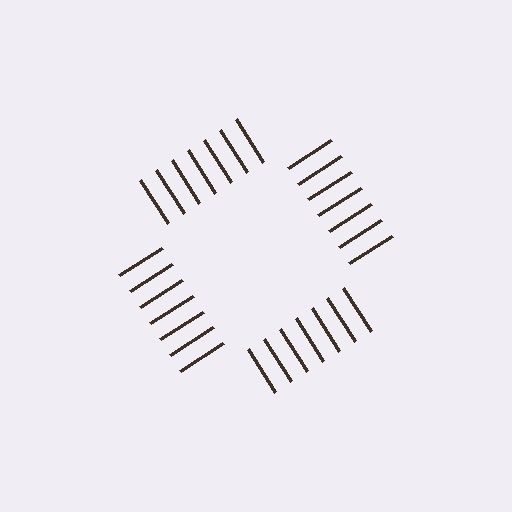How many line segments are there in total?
28 — 7 along each of the 4 edges.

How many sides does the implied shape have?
4 sides — the line-ends trace a square.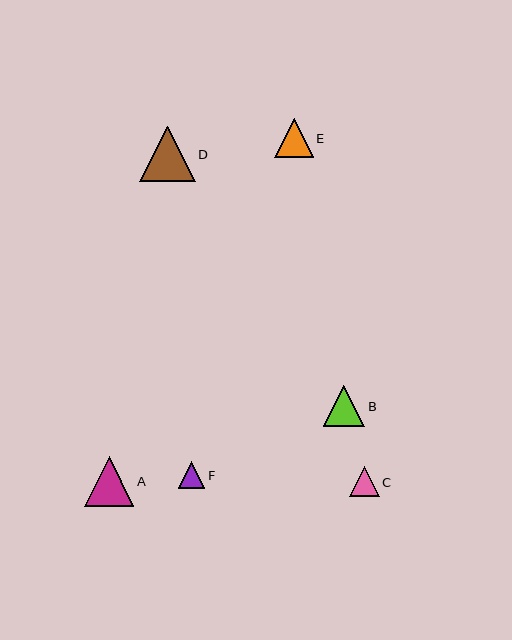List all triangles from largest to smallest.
From largest to smallest: D, A, B, E, C, F.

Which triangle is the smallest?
Triangle F is the smallest with a size of approximately 26 pixels.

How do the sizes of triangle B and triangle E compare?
Triangle B and triangle E are approximately the same size.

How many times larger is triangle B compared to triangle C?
Triangle B is approximately 1.4 times the size of triangle C.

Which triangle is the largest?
Triangle D is the largest with a size of approximately 56 pixels.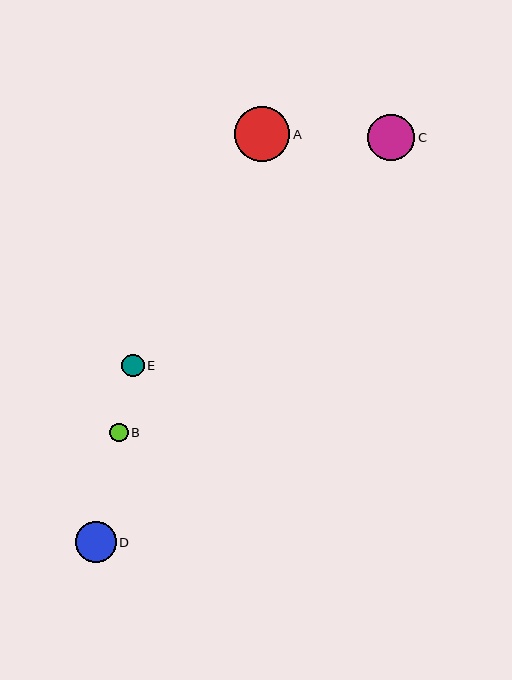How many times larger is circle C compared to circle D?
Circle C is approximately 1.2 times the size of circle D.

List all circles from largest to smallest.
From largest to smallest: A, C, D, E, B.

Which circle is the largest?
Circle A is the largest with a size of approximately 55 pixels.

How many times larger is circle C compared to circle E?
Circle C is approximately 2.1 times the size of circle E.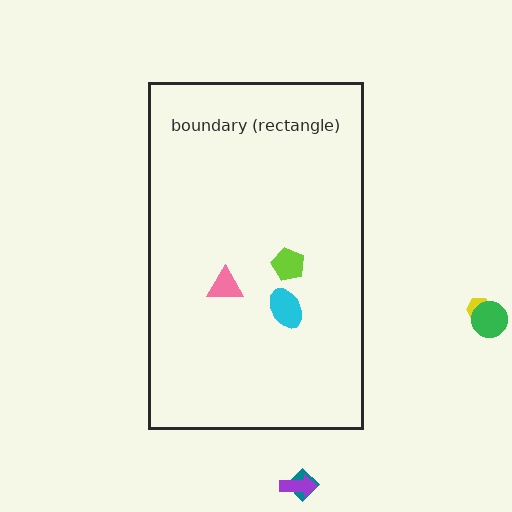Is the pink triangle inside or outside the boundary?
Inside.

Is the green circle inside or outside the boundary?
Outside.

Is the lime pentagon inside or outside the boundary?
Inside.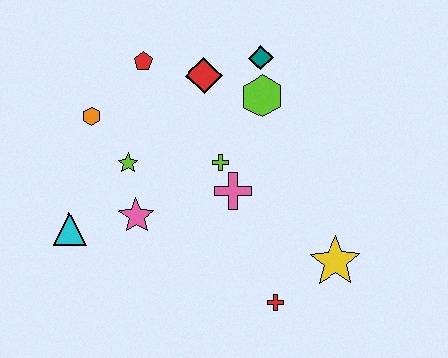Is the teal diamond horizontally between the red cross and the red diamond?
Yes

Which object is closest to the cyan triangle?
The pink star is closest to the cyan triangle.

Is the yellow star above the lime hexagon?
No